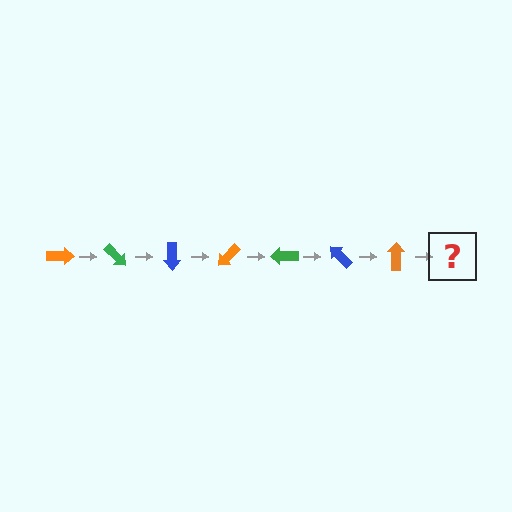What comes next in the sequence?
The next element should be a green arrow, rotated 315 degrees from the start.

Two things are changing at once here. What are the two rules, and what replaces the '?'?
The two rules are that it rotates 45 degrees each step and the color cycles through orange, green, and blue. The '?' should be a green arrow, rotated 315 degrees from the start.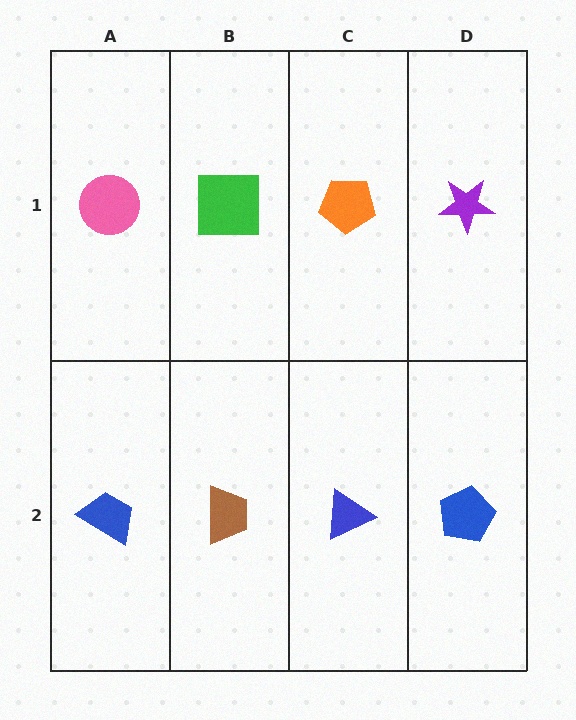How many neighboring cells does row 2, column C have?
3.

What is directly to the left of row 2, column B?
A blue trapezoid.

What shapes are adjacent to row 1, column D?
A blue pentagon (row 2, column D), an orange pentagon (row 1, column C).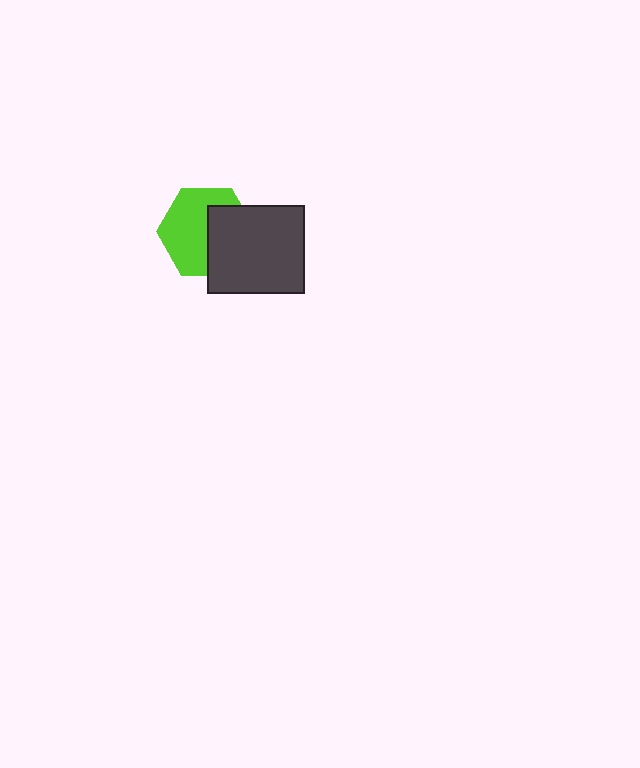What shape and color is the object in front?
The object in front is a dark gray rectangle.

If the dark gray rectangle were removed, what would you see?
You would see the complete lime hexagon.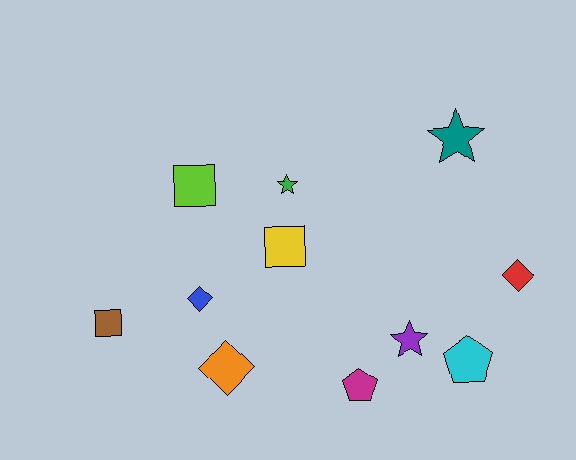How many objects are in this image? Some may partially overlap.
There are 11 objects.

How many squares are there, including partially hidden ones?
There are 3 squares.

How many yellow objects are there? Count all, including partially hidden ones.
There is 1 yellow object.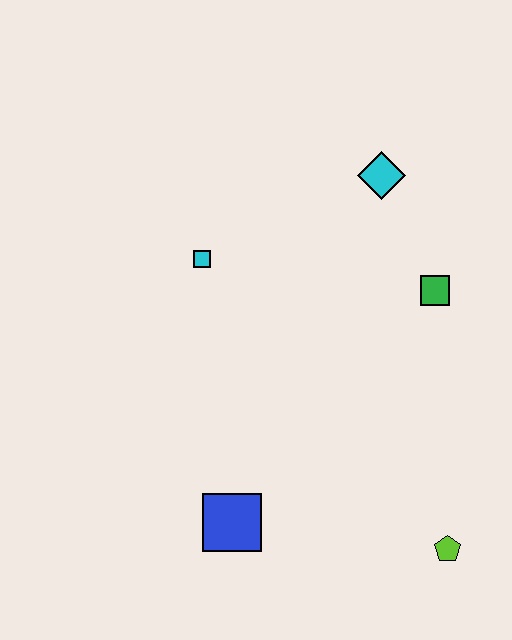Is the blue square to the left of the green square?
Yes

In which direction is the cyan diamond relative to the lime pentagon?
The cyan diamond is above the lime pentagon.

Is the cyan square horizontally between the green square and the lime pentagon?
No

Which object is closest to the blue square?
The lime pentagon is closest to the blue square.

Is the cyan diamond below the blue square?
No